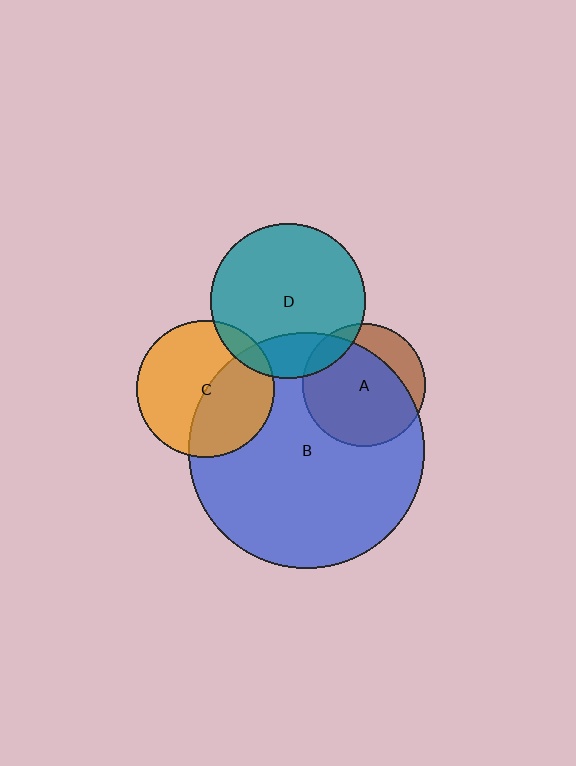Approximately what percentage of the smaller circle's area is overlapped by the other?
Approximately 20%.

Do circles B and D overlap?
Yes.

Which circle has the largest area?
Circle B (blue).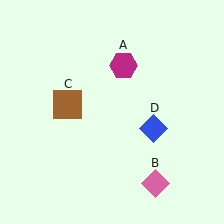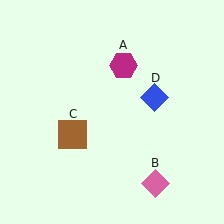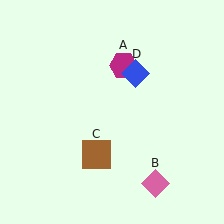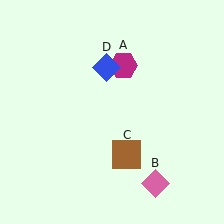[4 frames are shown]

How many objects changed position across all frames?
2 objects changed position: brown square (object C), blue diamond (object D).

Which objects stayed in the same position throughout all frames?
Magenta hexagon (object A) and pink diamond (object B) remained stationary.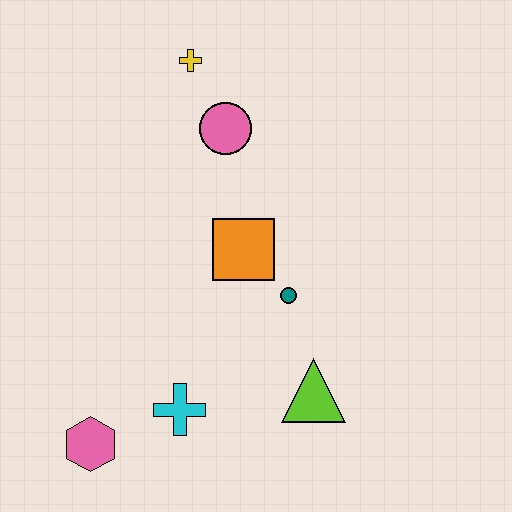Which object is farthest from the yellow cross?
The pink hexagon is farthest from the yellow cross.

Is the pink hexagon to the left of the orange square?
Yes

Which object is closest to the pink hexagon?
The cyan cross is closest to the pink hexagon.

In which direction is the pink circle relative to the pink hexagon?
The pink circle is above the pink hexagon.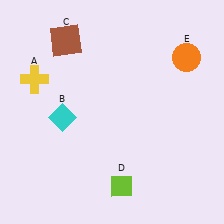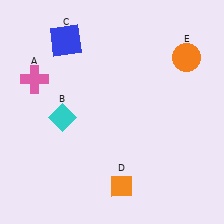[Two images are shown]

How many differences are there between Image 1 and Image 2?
There are 3 differences between the two images.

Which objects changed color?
A changed from yellow to pink. C changed from brown to blue. D changed from lime to orange.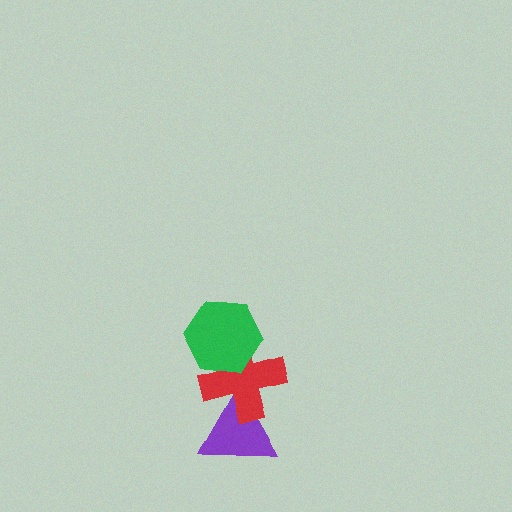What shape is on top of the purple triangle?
The red cross is on top of the purple triangle.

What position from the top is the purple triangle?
The purple triangle is 3rd from the top.